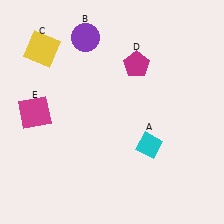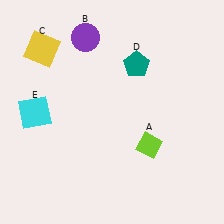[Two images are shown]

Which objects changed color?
A changed from cyan to lime. D changed from magenta to teal. E changed from magenta to cyan.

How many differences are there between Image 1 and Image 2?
There are 3 differences between the two images.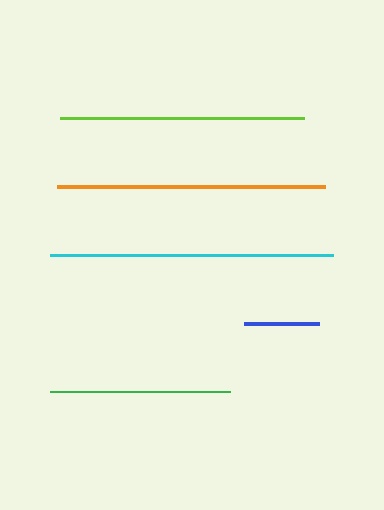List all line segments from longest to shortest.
From longest to shortest: cyan, orange, lime, green, blue.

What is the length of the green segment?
The green segment is approximately 180 pixels long.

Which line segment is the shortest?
The blue line is the shortest at approximately 74 pixels.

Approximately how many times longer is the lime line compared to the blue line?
The lime line is approximately 3.3 times the length of the blue line.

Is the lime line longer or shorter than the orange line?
The orange line is longer than the lime line.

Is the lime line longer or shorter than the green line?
The lime line is longer than the green line.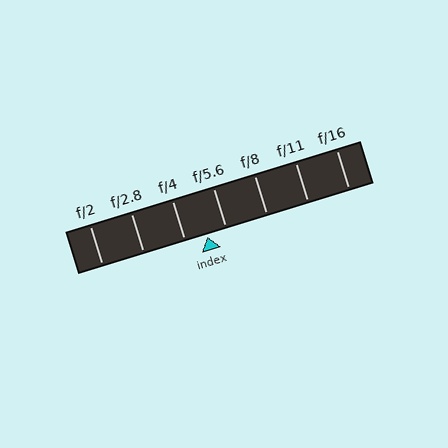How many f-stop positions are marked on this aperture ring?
There are 7 f-stop positions marked.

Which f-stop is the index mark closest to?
The index mark is closest to f/5.6.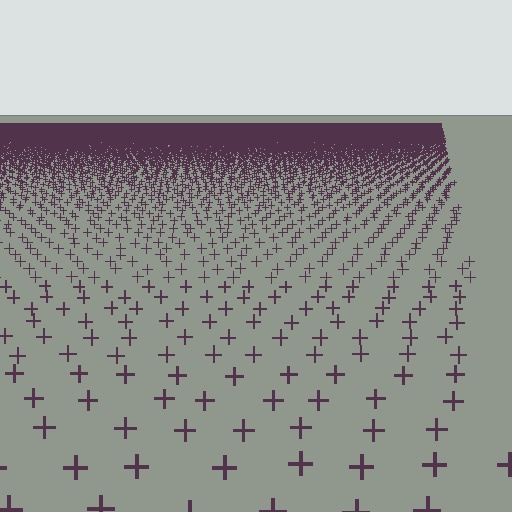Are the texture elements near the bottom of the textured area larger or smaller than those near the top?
Larger. Near the bottom, elements are closer to the viewer and appear at a bigger on-screen size.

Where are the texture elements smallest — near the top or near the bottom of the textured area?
Near the top.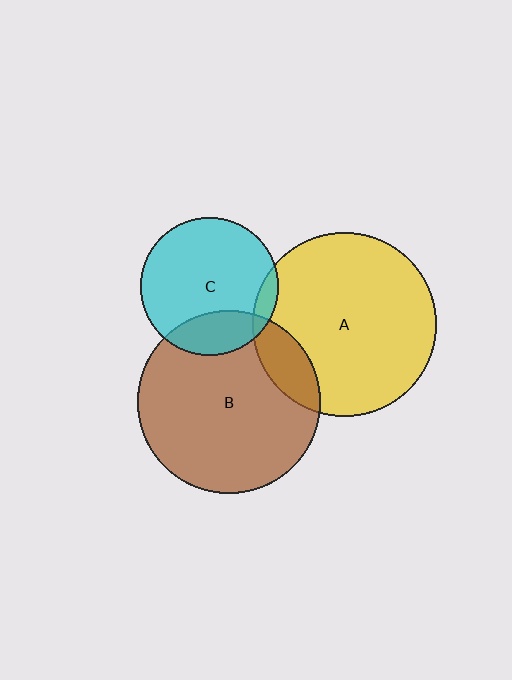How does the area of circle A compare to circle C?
Approximately 1.8 times.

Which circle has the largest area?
Circle A (yellow).